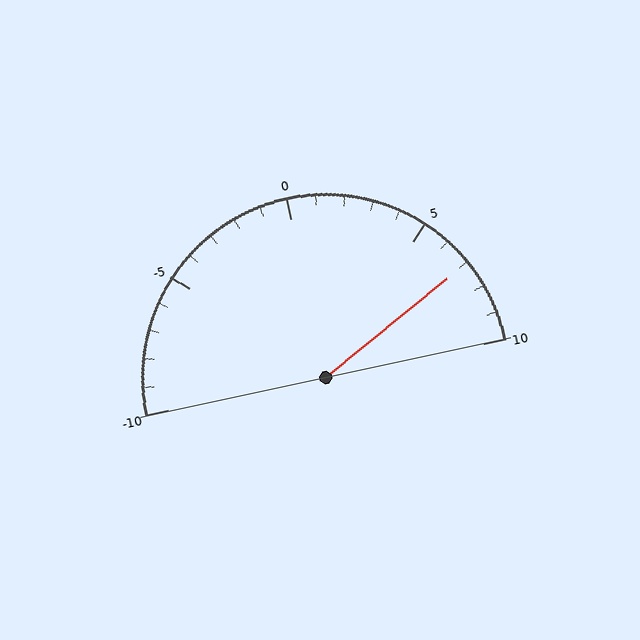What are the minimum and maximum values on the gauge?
The gauge ranges from -10 to 10.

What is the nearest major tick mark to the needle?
The nearest major tick mark is 5.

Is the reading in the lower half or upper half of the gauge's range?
The reading is in the upper half of the range (-10 to 10).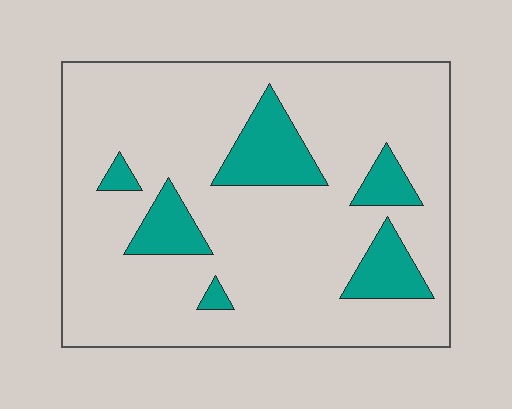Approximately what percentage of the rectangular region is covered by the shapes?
Approximately 15%.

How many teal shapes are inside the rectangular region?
6.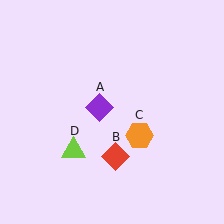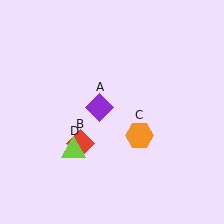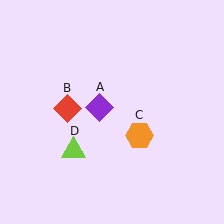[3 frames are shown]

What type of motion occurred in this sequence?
The red diamond (object B) rotated clockwise around the center of the scene.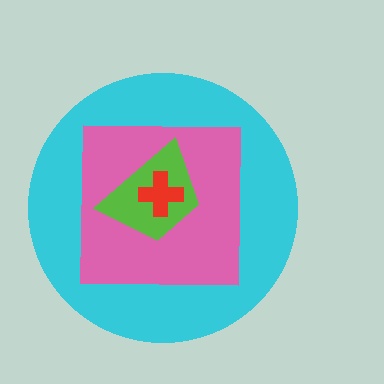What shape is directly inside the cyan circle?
The pink square.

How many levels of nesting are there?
4.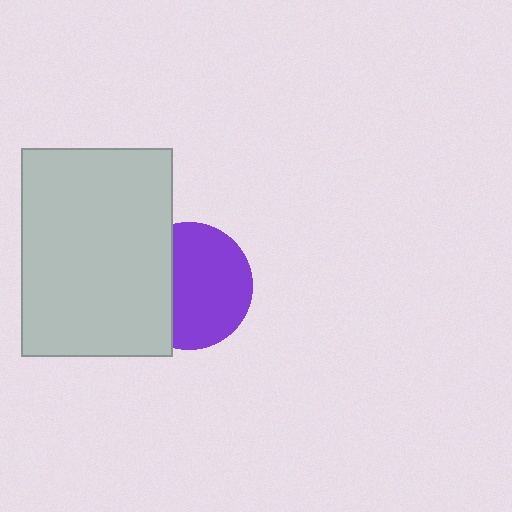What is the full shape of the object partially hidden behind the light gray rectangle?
The partially hidden object is a purple circle.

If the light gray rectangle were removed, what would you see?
You would see the complete purple circle.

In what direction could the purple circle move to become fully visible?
The purple circle could move right. That would shift it out from behind the light gray rectangle entirely.